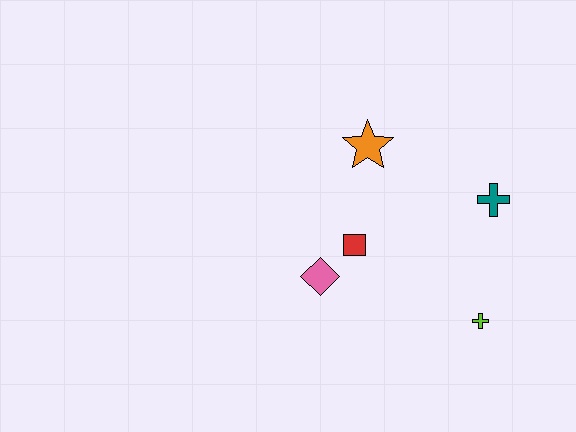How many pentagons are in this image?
There are no pentagons.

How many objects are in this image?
There are 5 objects.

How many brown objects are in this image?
There are no brown objects.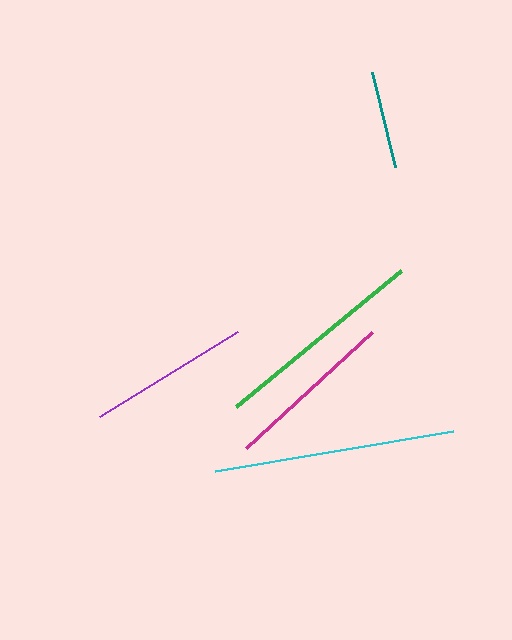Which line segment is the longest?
The cyan line is the longest at approximately 241 pixels.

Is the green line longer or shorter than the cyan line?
The cyan line is longer than the green line.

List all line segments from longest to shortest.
From longest to shortest: cyan, green, magenta, purple, teal.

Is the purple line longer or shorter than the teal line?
The purple line is longer than the teal line.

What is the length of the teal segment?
The teal segment is approximately 98 pixels long.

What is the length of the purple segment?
The purple segment is approximately 162 pixels long.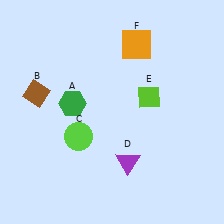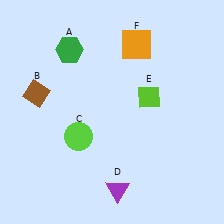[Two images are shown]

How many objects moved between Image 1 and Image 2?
2 objects moved between the two images.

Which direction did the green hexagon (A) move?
The green hexagon (A) moved up.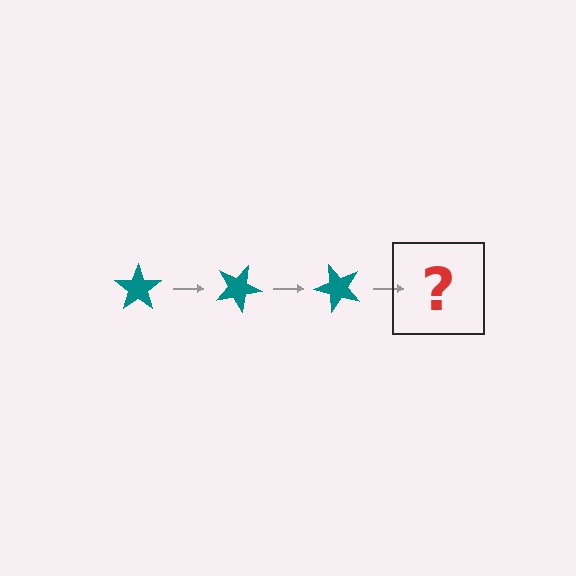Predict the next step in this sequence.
The next step is a teal star rotated 75 degrees.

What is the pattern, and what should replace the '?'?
The pattern is that the star rotates 25 degrees each step. The '?' should be a teal star rotated 75 degrees.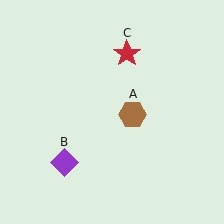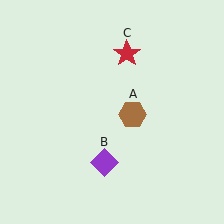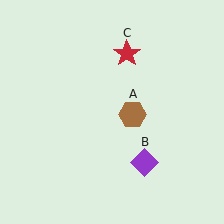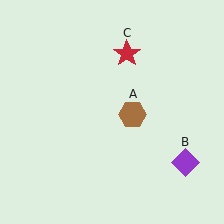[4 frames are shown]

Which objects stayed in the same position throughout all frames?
Brown hexagon (object A) and red star (object C) remained stationary.